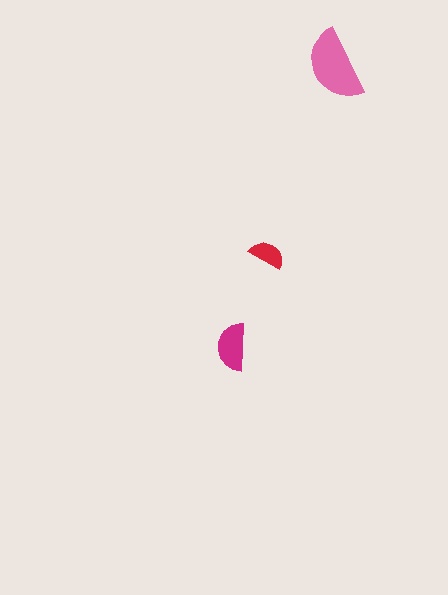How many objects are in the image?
There are 3 objects in the image.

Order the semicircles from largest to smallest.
the pink one, the magenta one, the red one.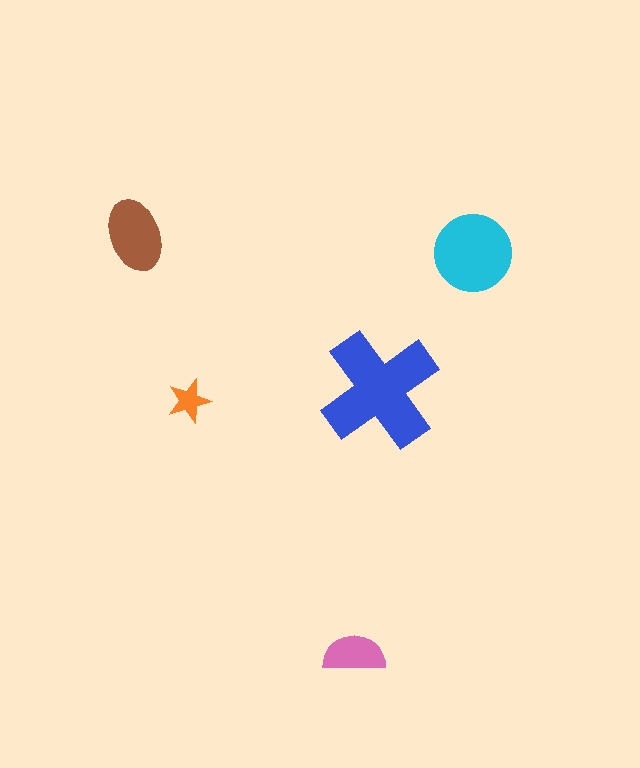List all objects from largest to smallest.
The blue cross, the cyan circle, the brown ellipse, the pink semicircle, the orange star.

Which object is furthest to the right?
The cyan circle is rightmost.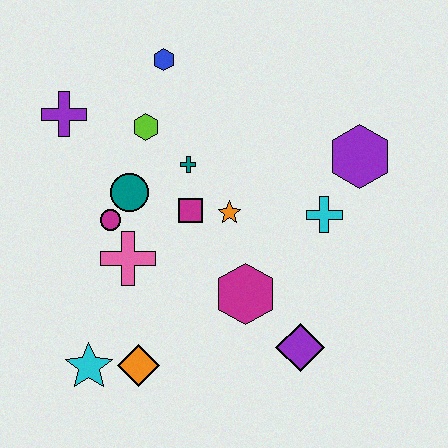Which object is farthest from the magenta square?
The cyan star is farthest from the magenta square.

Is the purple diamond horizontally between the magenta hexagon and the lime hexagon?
No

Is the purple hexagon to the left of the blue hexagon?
No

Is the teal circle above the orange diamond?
Yes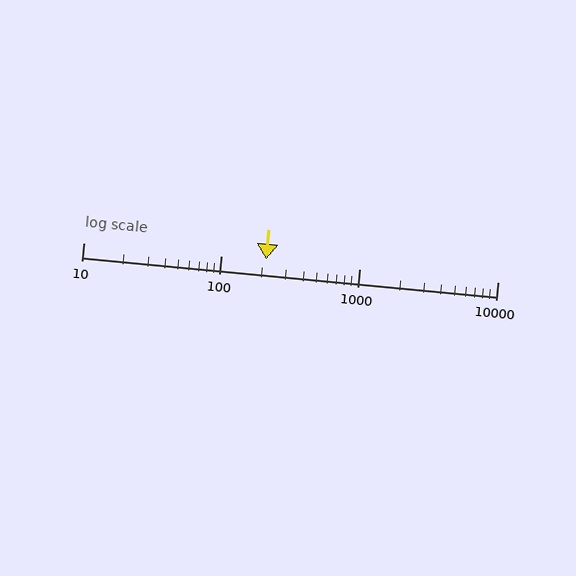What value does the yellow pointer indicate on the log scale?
The pointer indicates approximately 210.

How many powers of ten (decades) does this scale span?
The scale spans 3 decades, from 10 to 10000.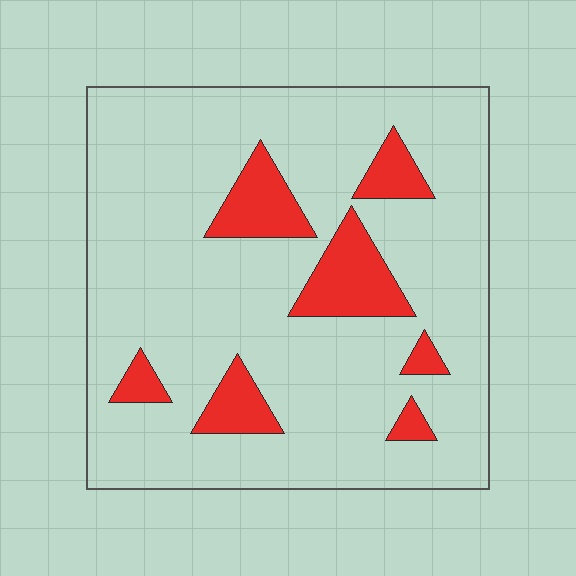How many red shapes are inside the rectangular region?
7.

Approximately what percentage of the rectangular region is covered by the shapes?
Approximately 15%.